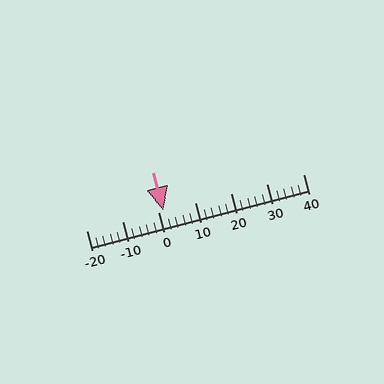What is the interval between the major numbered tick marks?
The major tick marks are spaced 10 units apart.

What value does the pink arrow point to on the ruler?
The pink arrow points to approximately 1.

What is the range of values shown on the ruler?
The ruler shows values from -20 to 40.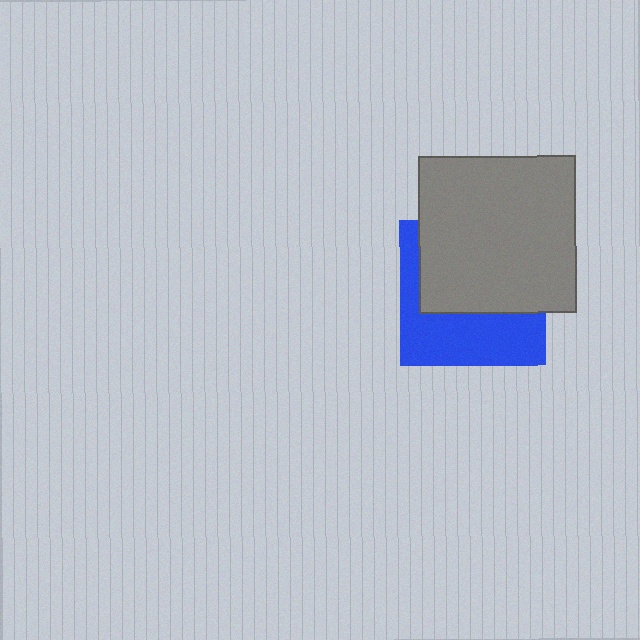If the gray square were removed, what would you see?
You would see the complete blue square.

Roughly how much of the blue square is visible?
A small part of it is visible (roughly 44%).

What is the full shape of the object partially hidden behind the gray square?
The partially hidden object is a blue square.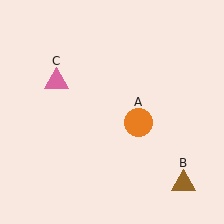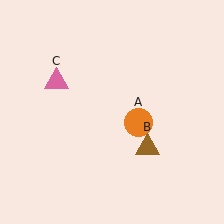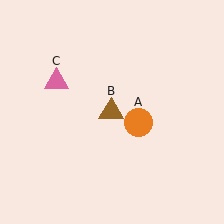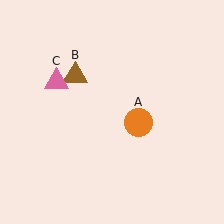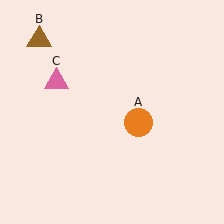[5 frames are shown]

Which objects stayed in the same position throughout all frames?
Orange circle (object A) and pink triangle (object C) remained stationary.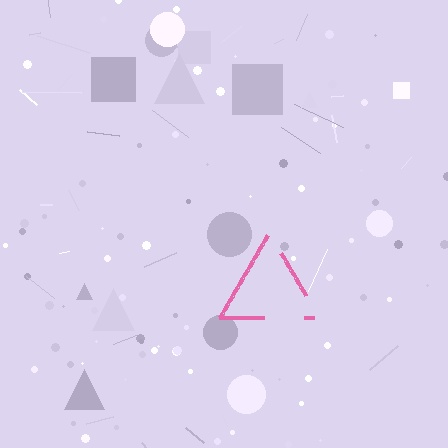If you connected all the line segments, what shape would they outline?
They would outline a triangle.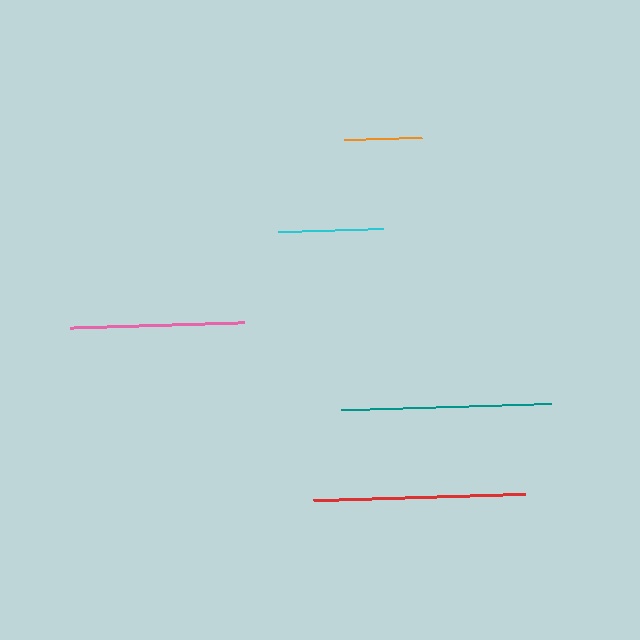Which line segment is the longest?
The red line is the longest at approximately 212 pixels.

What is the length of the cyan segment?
The cyan segment is approximately 105 pixels long.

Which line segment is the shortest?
The orange line is the shortest at approximately 78 pixels.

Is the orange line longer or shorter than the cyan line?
The cyan line is longer than the orange line.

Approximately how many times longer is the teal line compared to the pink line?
The teal line is approximately 1.2 times the length of the pink line.